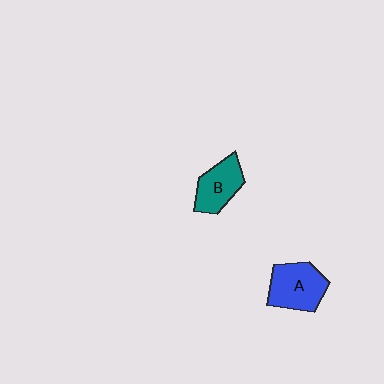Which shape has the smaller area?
Shape B (teal).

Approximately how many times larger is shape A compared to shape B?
Approximately 1.2 times.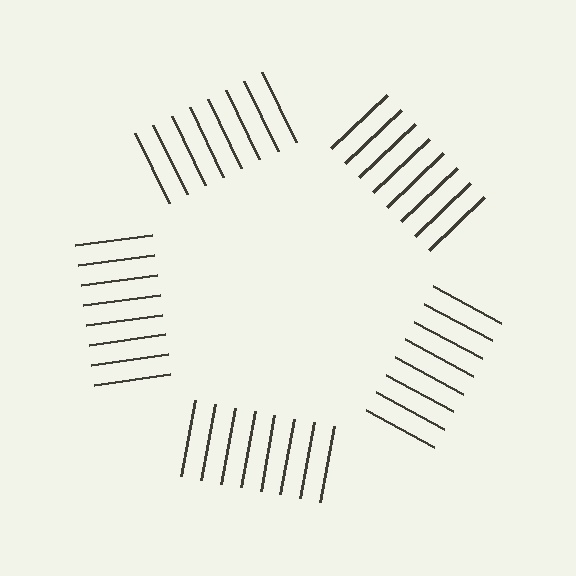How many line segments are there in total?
40 — 8 along each of the 5 edges.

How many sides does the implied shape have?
5 sides — the line-ends trace a pentagon.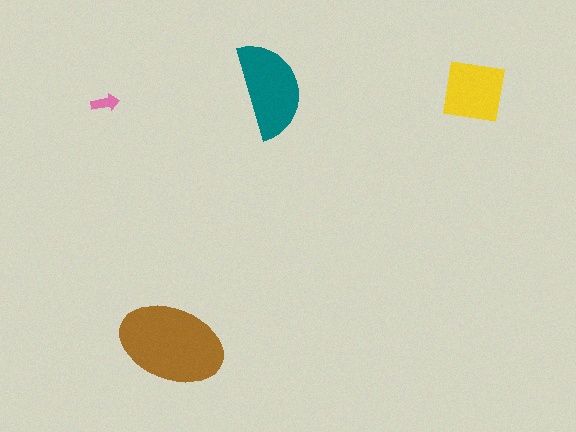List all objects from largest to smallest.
The brown ellipse, the teal semicircle, the yellow square, the pink arrow.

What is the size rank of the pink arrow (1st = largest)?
4th.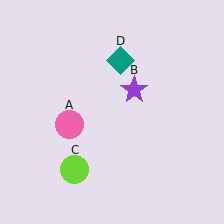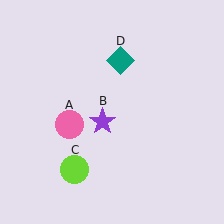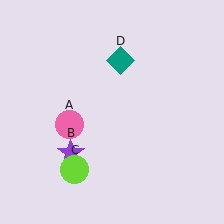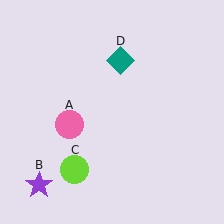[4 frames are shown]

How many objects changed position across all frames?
1 object changed position: purple star (object B).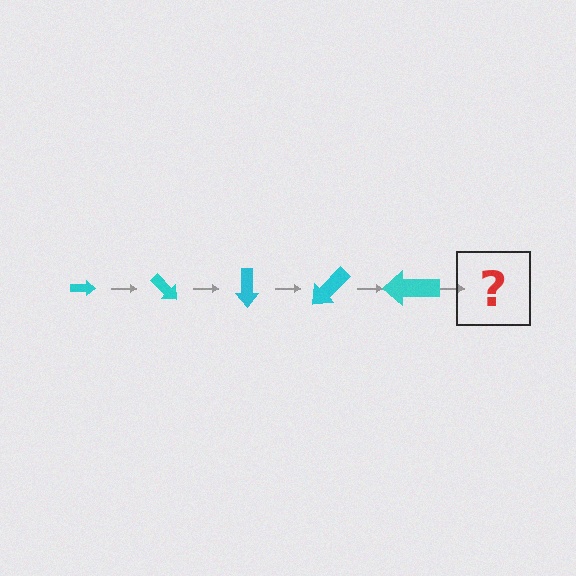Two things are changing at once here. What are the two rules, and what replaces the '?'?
The two rules are that the arrow grows larger each step and it rotates 45 degrees each step. The '?' should be an arrow, larger than the previous one and rotated 225 degrees from the start.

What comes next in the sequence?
The next element should be an arrow, larger than the previous one and rotated 225 degrees from the start.